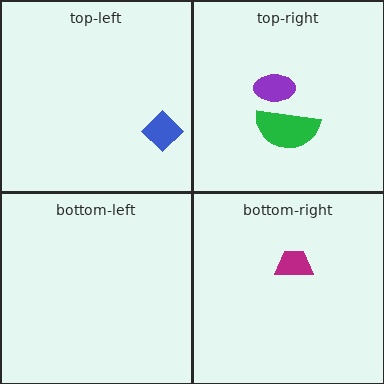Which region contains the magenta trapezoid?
The bottom-right region.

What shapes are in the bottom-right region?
The magenta trapezoid.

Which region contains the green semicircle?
The top-right region.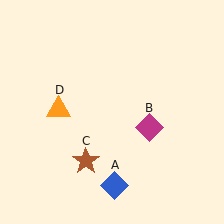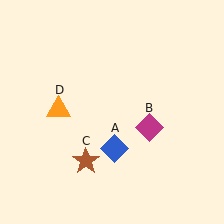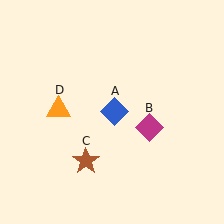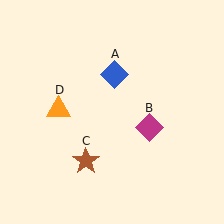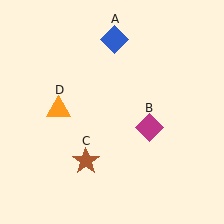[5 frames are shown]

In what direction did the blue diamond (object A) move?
The blue diamond (object A) moved up.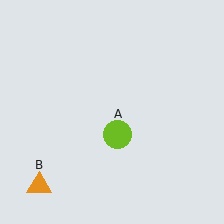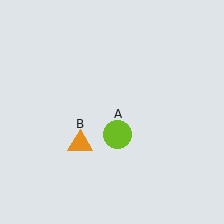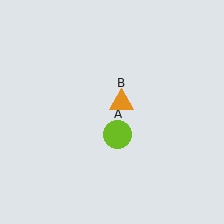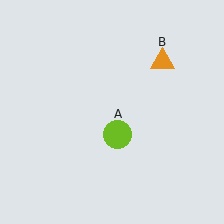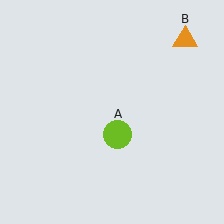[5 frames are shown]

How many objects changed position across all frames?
1 object changed position: orange triangle (object B).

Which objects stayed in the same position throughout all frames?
Lime circle (object A) remained stationary.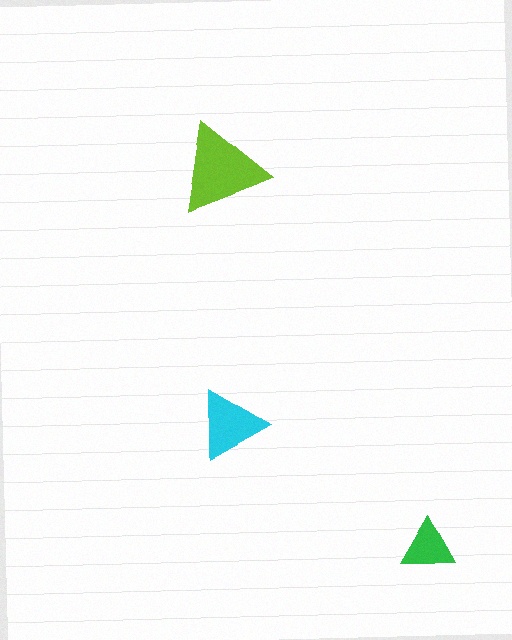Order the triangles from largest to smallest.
the lime one, the cyan one, the green one.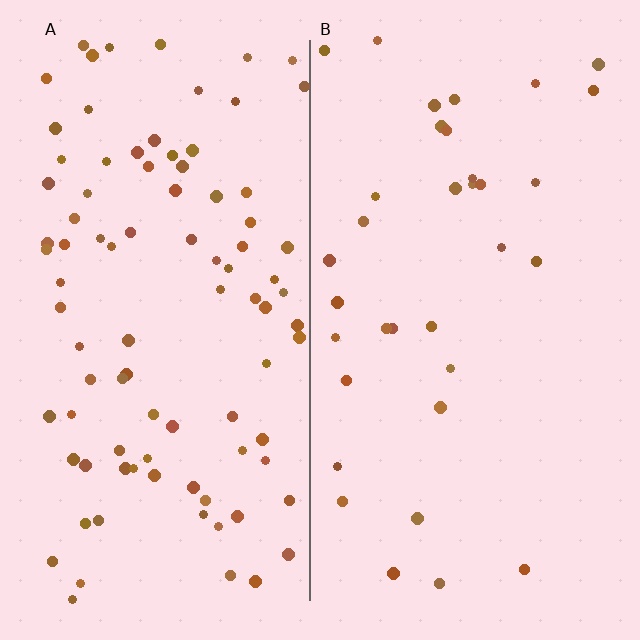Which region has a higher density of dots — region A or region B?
A (the left).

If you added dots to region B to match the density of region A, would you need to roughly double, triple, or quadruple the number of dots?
Approximately triple.